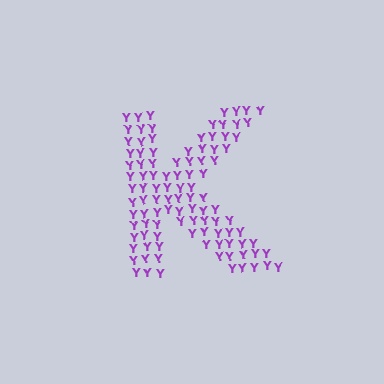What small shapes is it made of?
It is made of small letter Y's.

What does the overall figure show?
The overall figure shows the letter K.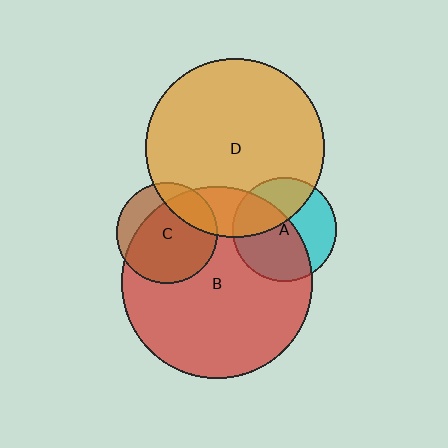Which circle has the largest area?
Circle B (red).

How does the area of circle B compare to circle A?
Approximately 3.4 times.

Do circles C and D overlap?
Yes.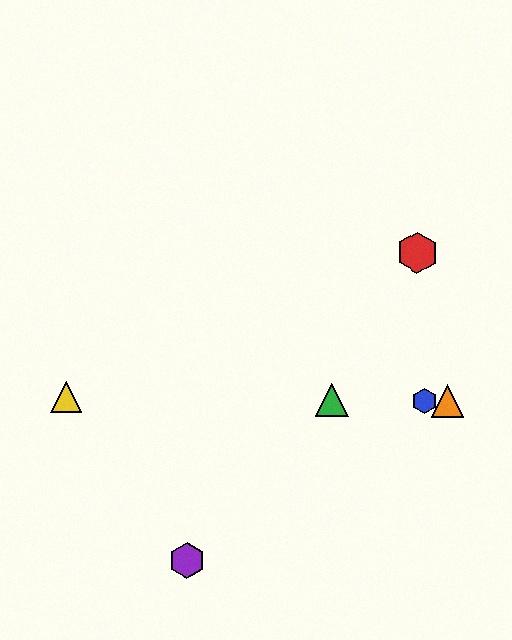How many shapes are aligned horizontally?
4 shapes (the blue hexagon, the green triangle, the yellow triangle, the orange triangle) are aligned horizontally.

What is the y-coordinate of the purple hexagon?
The purple hexagon is at y≈561.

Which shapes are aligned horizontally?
The blue hexagon, the green triangle, the yellow triangle, the orange triangle are aligned horizontally.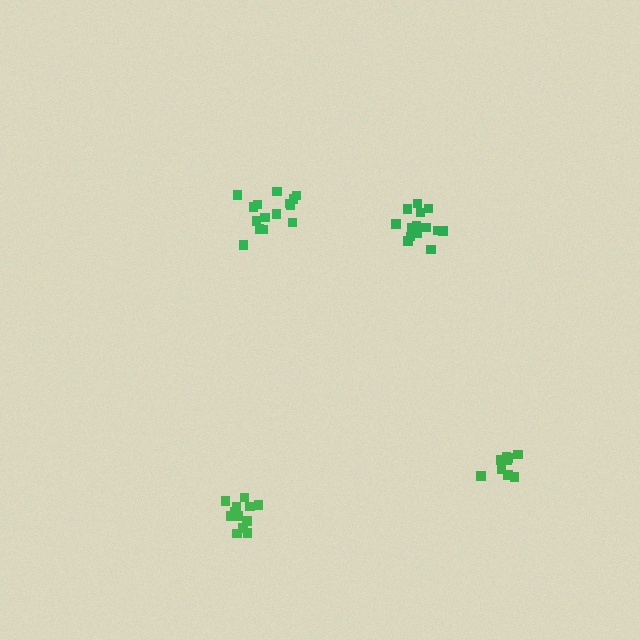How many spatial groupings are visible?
There are 4 spatial groupings.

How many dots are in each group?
Group 1: 12 dots, Group 2: 9 dots, Group 3: 15 dots, Group 4: 15 dots (51 total).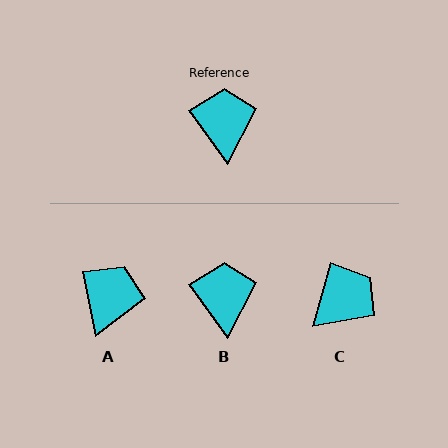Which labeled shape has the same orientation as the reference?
B.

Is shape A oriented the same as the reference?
No, it is off by about 25 degrees.